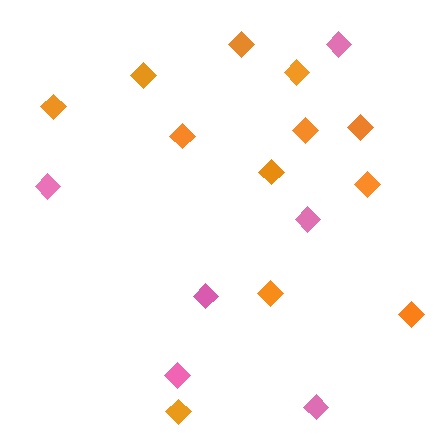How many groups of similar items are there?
There are 2 groups: one group of orange diamonds (12) and one group of pink diamonds (6).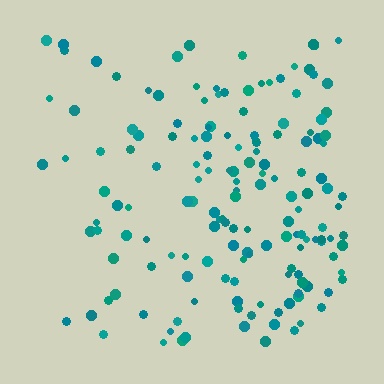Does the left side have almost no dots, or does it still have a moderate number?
Still a moderate number, just noticeably fewer than the right.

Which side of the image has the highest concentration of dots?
The right.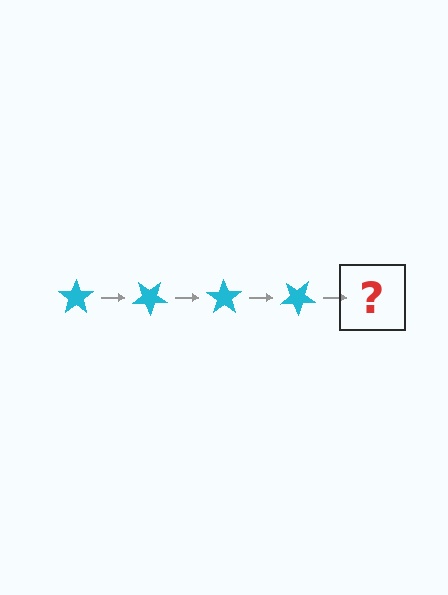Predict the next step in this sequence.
The next step is a cyan star rotated 140 degrees.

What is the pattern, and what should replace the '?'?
The pattern is that the star rotates 35 degrees each step. The '?' should be a cyan star rotated 140 degrees.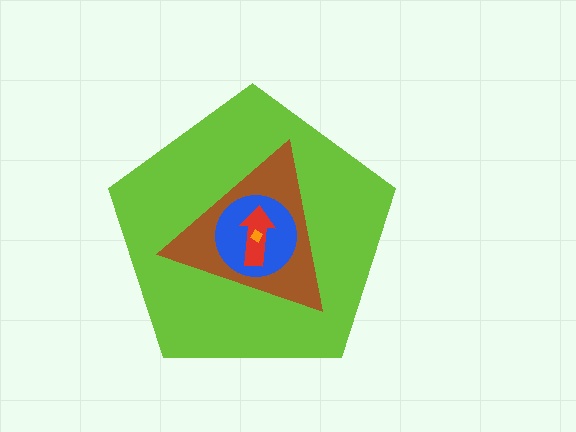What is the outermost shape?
The lime pentagon.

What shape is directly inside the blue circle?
The red arrow.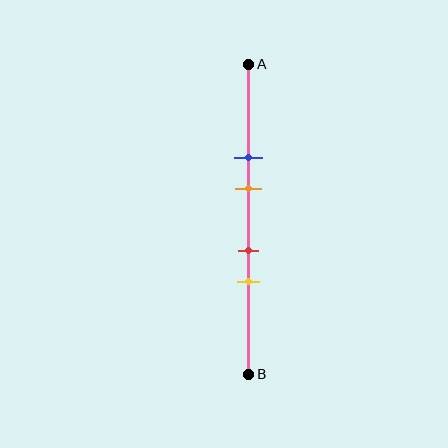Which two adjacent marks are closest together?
The red and yellow marks are the closest adjacent pair.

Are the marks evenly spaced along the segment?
No, the marks are not evenly spaced.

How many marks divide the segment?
There are 4 marks dividing the segment.